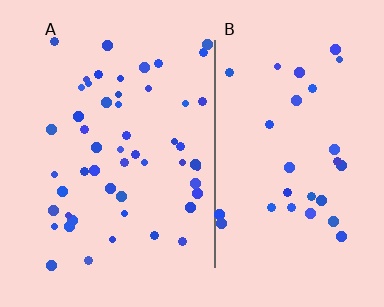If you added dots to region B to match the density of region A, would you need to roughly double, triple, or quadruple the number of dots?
Approximately double.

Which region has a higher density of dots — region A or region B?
A (the left).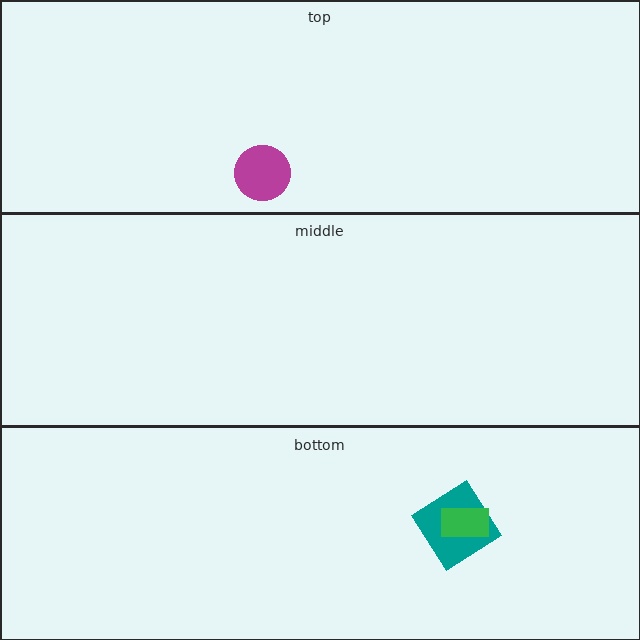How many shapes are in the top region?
1.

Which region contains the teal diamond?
The bottom region.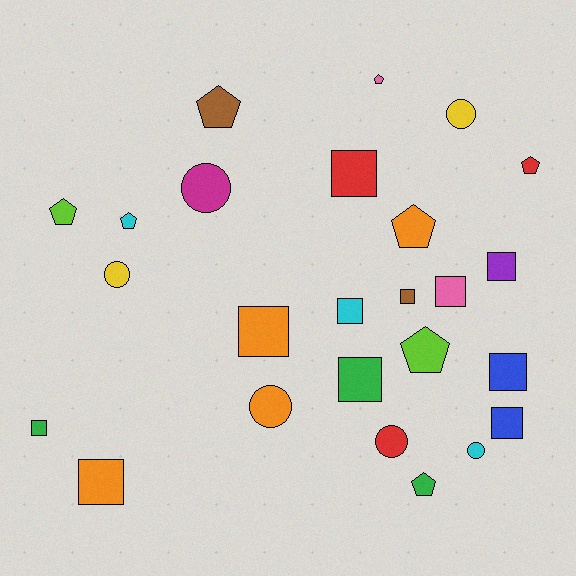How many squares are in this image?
There are 11 squares.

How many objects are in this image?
There are 25 objects.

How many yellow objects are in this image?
There are 2 yellow objects.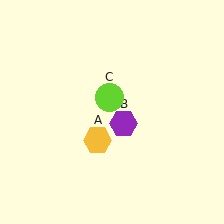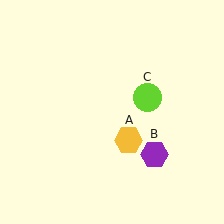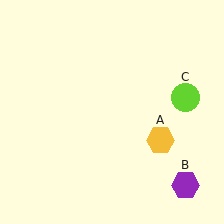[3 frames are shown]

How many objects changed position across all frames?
3 objects changed position: yellow hexagon (object A), purple hexagon (object B), lime circle (object C).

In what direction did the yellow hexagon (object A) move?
The yellow hexagon (object A) moved right.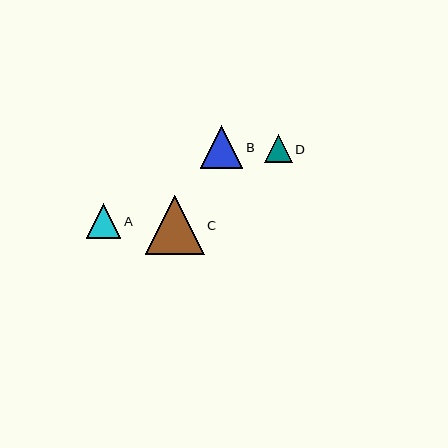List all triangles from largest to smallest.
From largest to smallest: C, B, A, D.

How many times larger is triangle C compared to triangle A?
Triangle C is approximately 1.7 times the size of triangle A.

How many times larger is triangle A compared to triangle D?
Triangle A is approximately 1.2 times the size of triangle D.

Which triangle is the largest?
Triangle C is the largest with a size of approximately 59 pixels.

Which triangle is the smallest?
Triangle D is the smallest with a size of approximately 28 pixels.